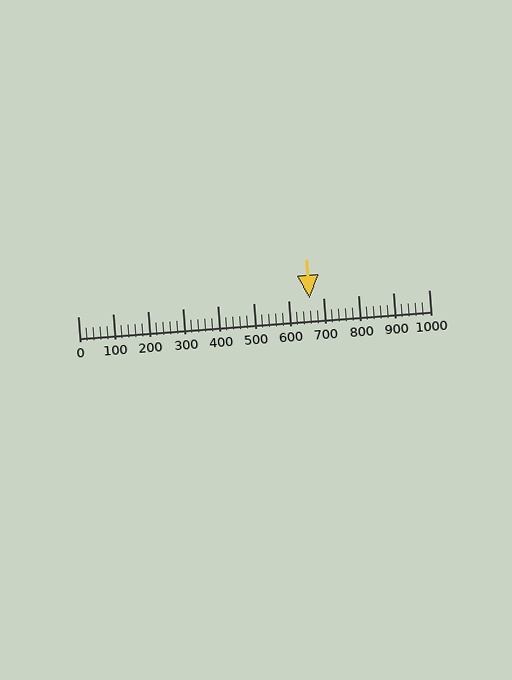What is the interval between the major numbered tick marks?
The major tick marks are spaced 100 units apart.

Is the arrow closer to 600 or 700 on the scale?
The arrow is closer to 700.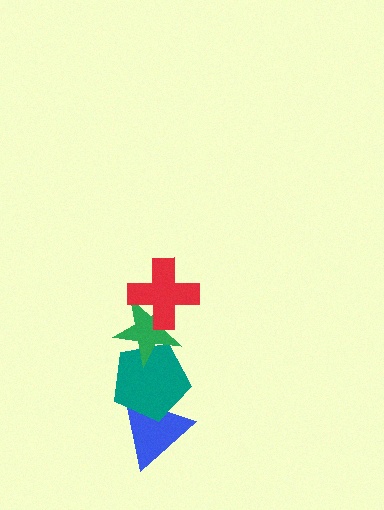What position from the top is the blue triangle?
The blue triangle is 4th from the top.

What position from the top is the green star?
The green star is 2nd from the top.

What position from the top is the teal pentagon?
The teal pentagon is 3rd from the top.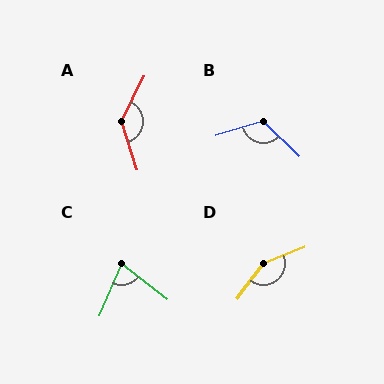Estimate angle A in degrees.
Approximately 136 degrees.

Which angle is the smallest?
C, at approximately 76 degrees.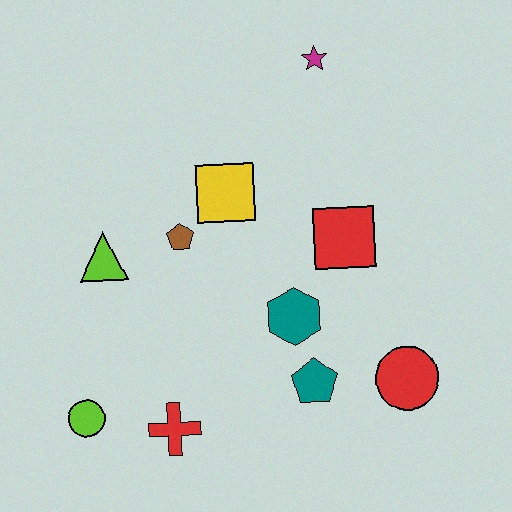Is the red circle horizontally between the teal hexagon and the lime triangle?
No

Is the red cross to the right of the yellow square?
No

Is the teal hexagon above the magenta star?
No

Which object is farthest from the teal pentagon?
The magenta star is farthest from the teal pentagon.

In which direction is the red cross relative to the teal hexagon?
The red cross is to the left of the teal hexagon.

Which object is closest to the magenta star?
The yellow square is closest to the magenta star.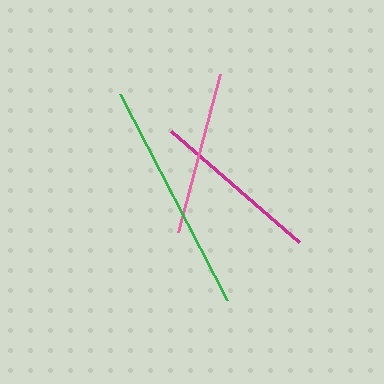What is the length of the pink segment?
The pink segment is approximately 163 pixels long.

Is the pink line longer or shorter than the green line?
The green line is longer than the pink line.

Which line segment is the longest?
The green line is the longest at approximately 232 pixels.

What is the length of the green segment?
The green segment is approximately 232 pixels long.